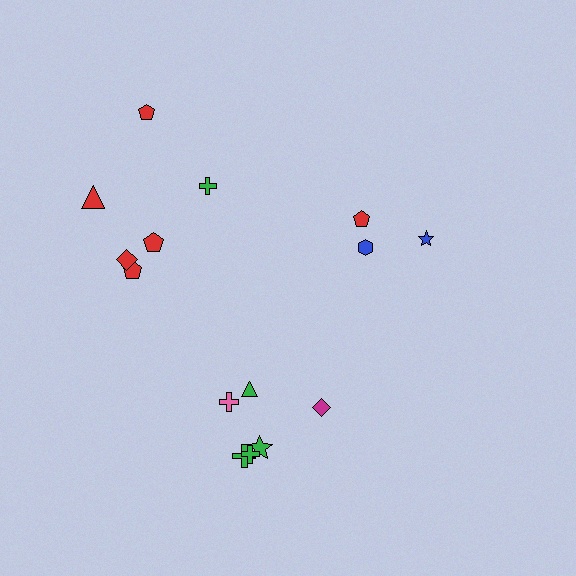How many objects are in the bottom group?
There are 6 objects.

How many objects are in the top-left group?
There are 6 objects.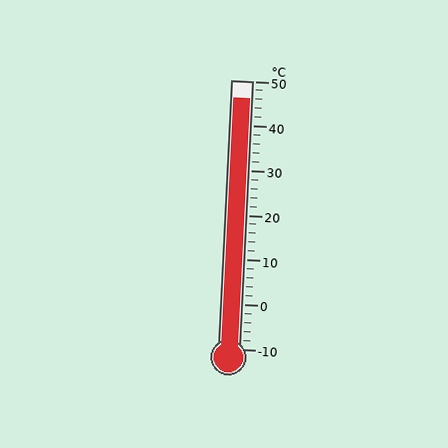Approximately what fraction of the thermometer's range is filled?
The thermometer is filled to approximately 95% of its range.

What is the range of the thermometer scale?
The thermometer scale ranges from -10°C to 50°C.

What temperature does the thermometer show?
The thermometer shows approximately 46°C.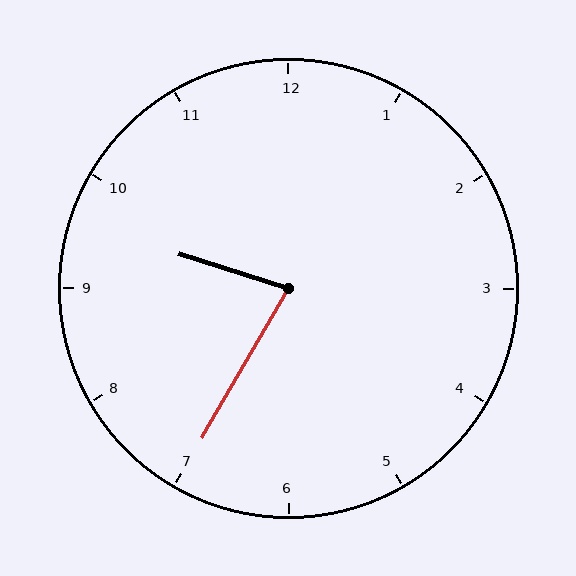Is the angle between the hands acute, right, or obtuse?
It is acute.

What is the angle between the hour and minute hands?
Approximately 78 degrees.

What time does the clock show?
9:35.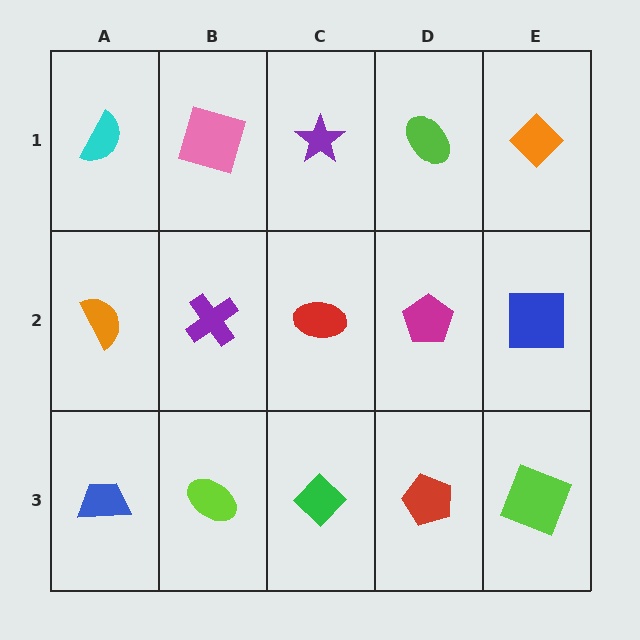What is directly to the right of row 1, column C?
A lime ellipse.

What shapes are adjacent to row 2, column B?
A pink square (row 1, column B), a lime ellipse (row 3, column B), an orange semicircle (row 2, column A), a red ellipse (row 2, column C).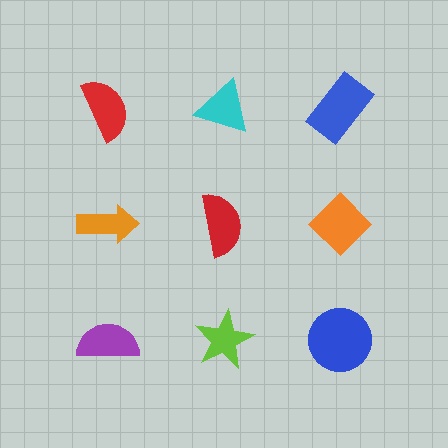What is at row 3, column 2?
A lime star.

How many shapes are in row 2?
3 shapes.